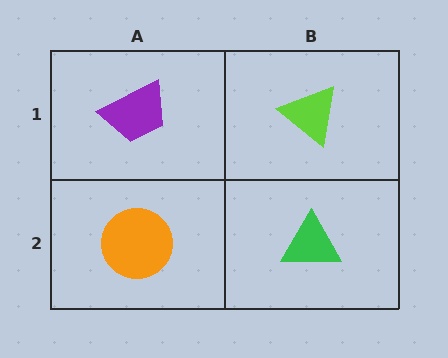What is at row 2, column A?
An orange circle.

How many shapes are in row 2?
2 shapes.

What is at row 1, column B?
A lime triangle.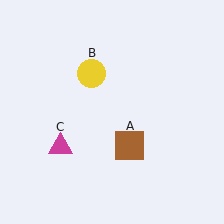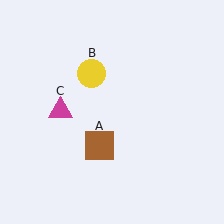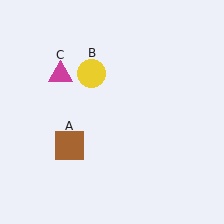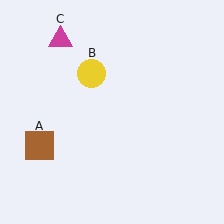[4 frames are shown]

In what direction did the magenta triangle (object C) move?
The magenta triangle (object C) moved up.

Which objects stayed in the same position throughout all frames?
Yellow circle (object B) remained stationary.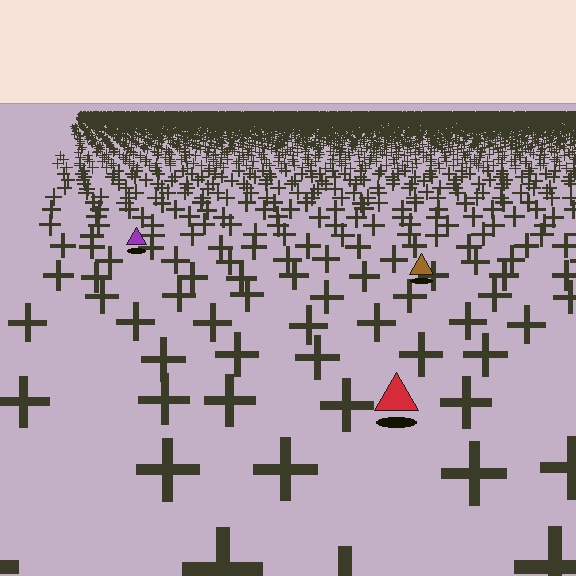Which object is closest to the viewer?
The red triangle is closest. The texture marks near it are larger and more spread out.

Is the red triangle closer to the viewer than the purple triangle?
Yes. The red triangle is closer — you can tell from the texture gradient: the ground texture is coarser near it.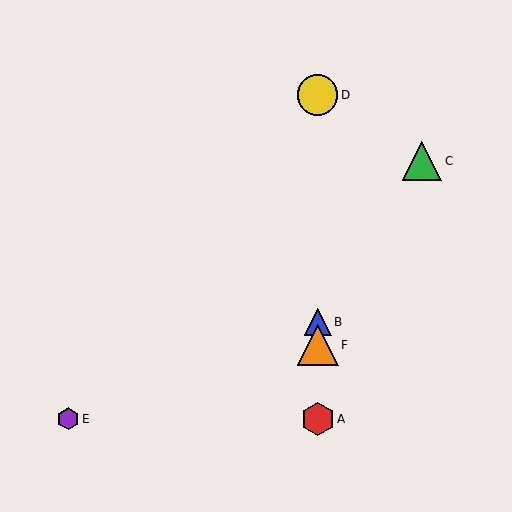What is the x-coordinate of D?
Object D is at x≈318.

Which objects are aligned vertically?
Objects A, B, D, F are aligned vertically.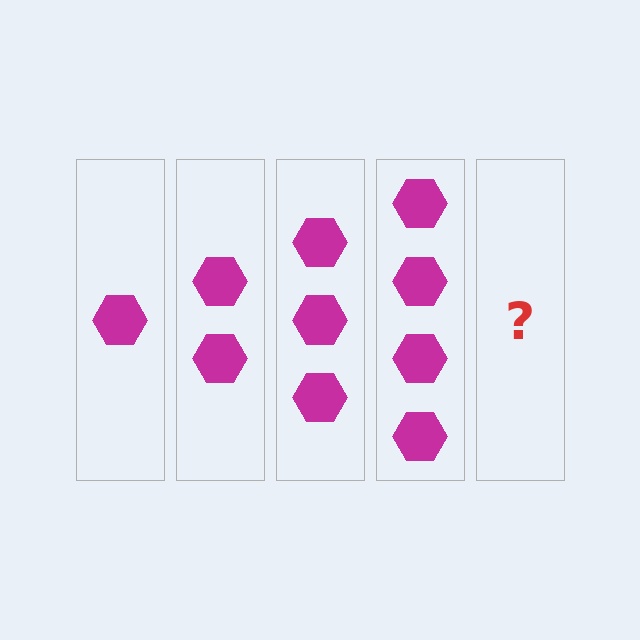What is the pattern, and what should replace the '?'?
The pattern is that each step adds one more hexagon. The '?' should be 5 hexagons.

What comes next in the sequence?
The next element should be 5 hexagons.